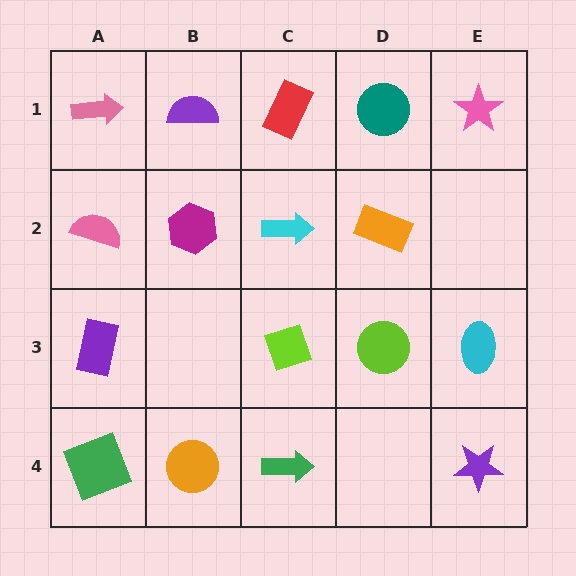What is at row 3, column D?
A lime circle.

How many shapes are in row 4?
4 shapes.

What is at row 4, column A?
A green square.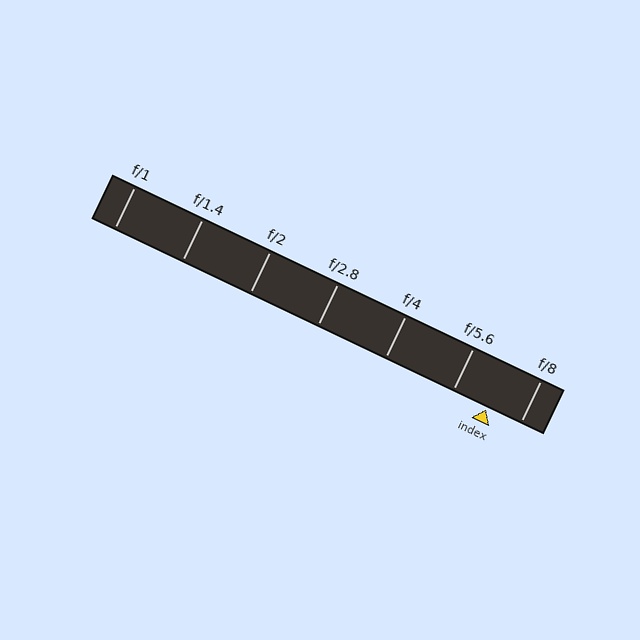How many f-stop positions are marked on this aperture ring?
There are 7 f-stop positions marked.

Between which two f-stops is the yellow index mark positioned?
The index mark is between f/5.6 and f/8.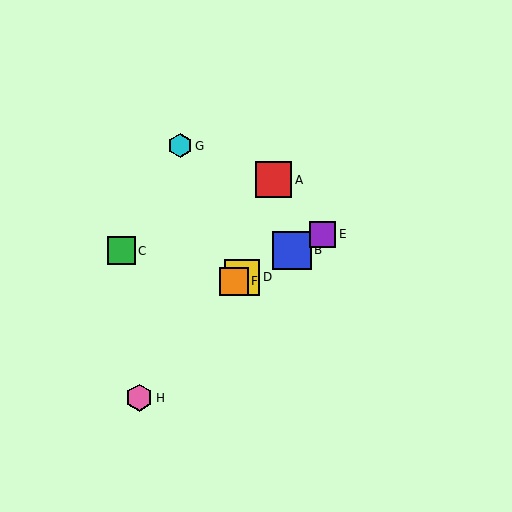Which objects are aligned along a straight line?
Objects B, D, E, F are aligned along a straight line.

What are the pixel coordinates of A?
Object A is at (274, 180).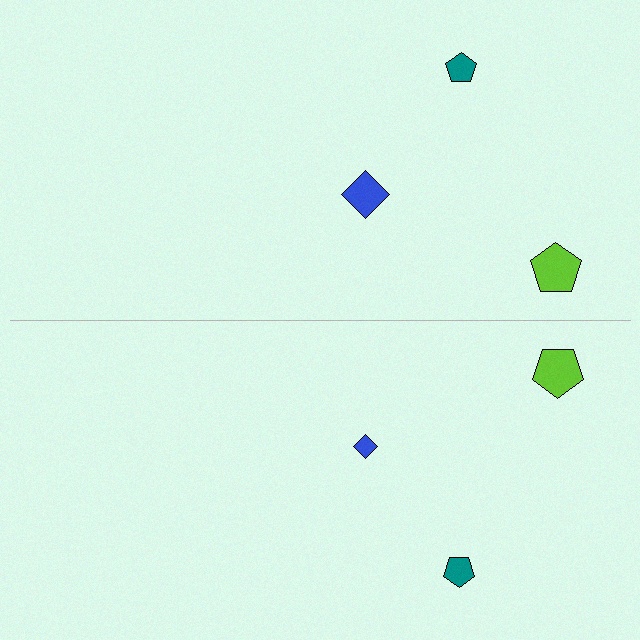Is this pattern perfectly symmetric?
No, the pattern is not perfectly symmetric. The blue diamond on the bottom side has a different size than its mirror counterpart.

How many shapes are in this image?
There are 6 shapes in this image.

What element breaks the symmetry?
The blue diamond on the bottom side has a different size than its mirror counterpart.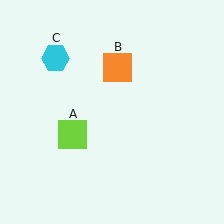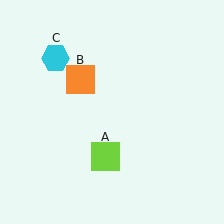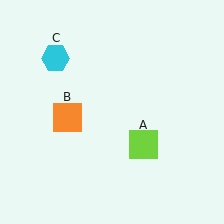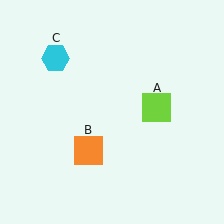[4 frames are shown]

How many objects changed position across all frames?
2 objects changed position: lime square (object A), orange square (object B).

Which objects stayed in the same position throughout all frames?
Cyan hexagon (object C) remained stationary.